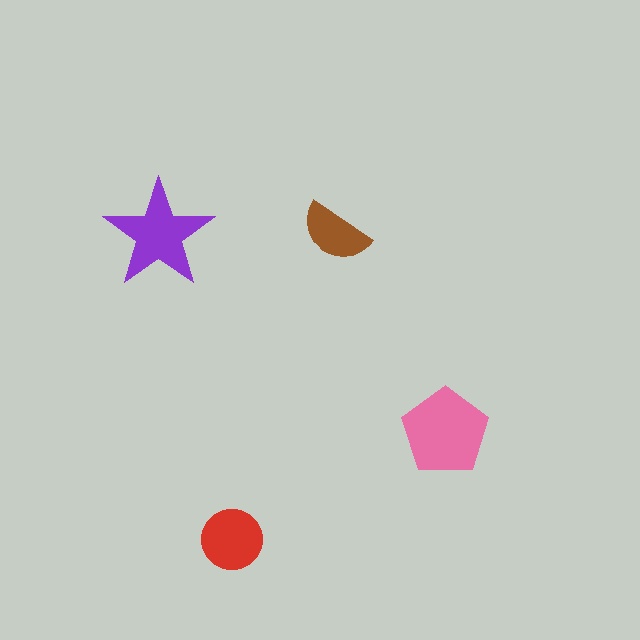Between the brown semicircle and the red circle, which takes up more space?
The red circle.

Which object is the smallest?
The brown semicircle.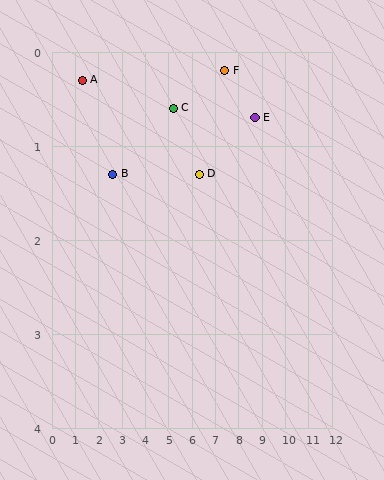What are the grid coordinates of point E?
Point E is at approximately (8.7, 0.7).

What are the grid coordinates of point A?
Point A is at approximately (1.3, 0.3).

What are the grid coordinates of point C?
Point C is at approximately (5.2, 0.6).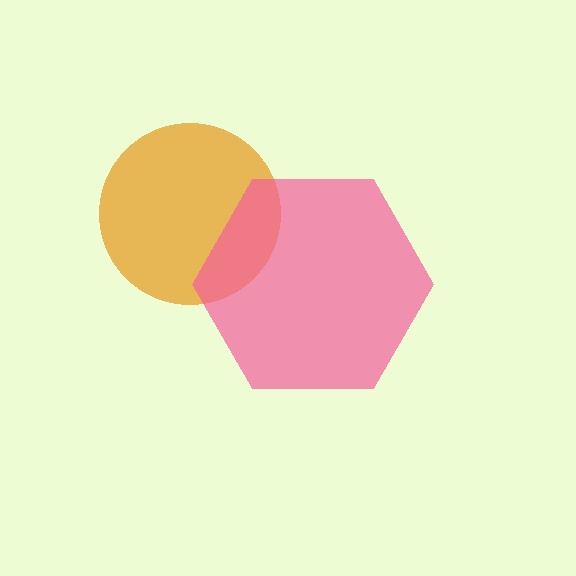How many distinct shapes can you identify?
There are 2 distinct shapes: an orange circle, a pink hexagon.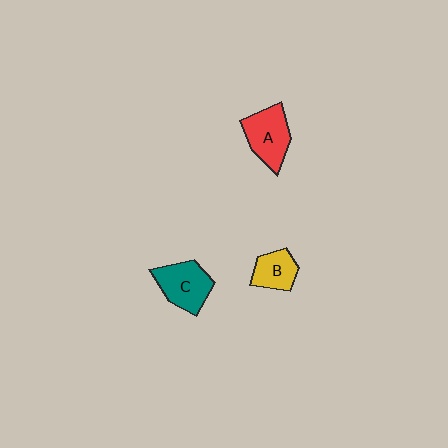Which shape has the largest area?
Shape A (red).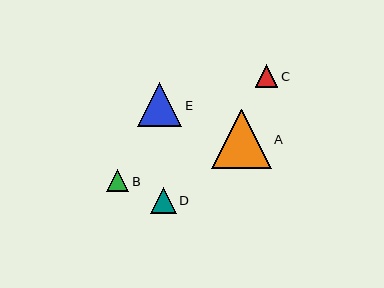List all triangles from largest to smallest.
From largest to smallest: A, E, D, C, B.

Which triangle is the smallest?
Triangle B is the smallest with a size of approximately 22 pixels.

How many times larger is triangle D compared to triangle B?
Triangle D is approximately 1.2 times the size of triangle B.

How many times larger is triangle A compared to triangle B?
Triangle A is approximately 2.7 times the size of triangle B.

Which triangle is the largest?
Triangle A is the largest with a size of approximately 59 pixels.